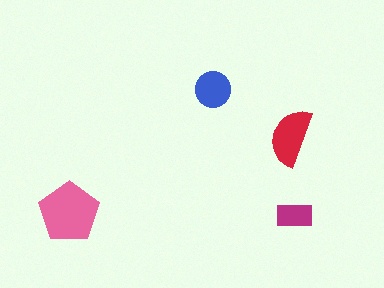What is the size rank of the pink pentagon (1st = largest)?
1st.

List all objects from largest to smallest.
The pink pentagon, the red semicircle, the blue circle, the magenta rectangle.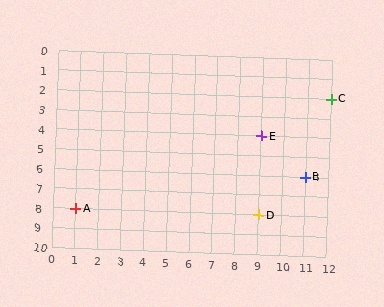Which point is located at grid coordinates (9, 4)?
Point E is at (9, 4).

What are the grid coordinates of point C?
Point C is at grid coordinates (12, 2).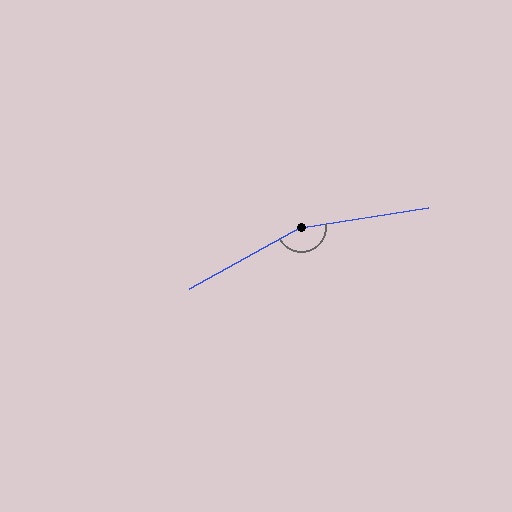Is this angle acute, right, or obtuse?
It is obtuse.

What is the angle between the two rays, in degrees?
Approximately 160 degrees.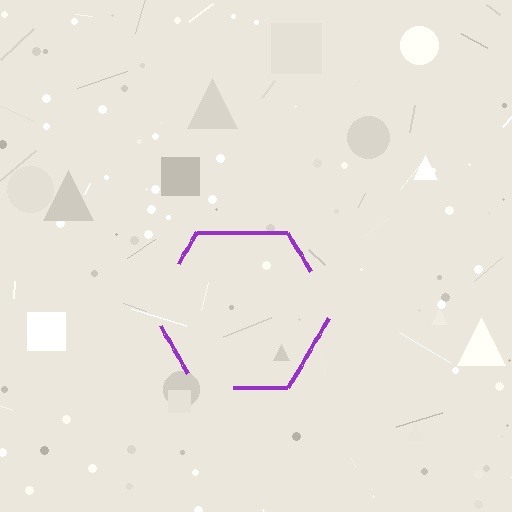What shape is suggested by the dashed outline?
The dashed outline suggests a hexagon.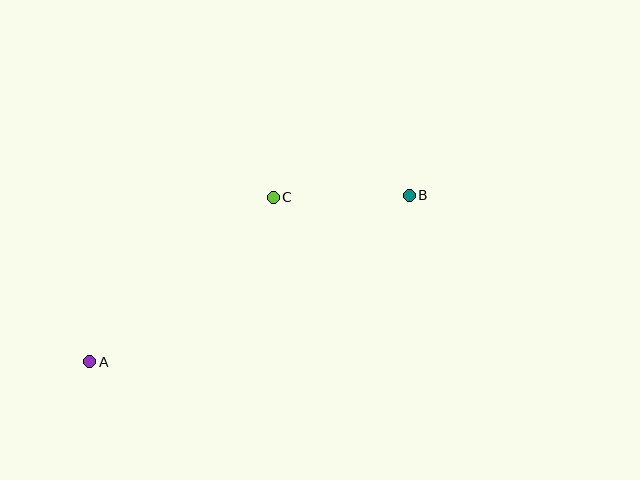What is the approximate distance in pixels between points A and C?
The distance between A and C is approximately 246 pixels.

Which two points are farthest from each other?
Points A and B are farthest from each other.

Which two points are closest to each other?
Points B and C are closest to each other.